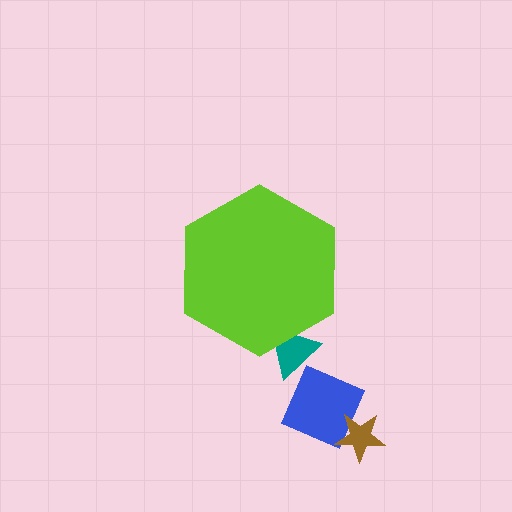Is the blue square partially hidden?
No, the blue square is fully visible.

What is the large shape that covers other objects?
A lime hexagon.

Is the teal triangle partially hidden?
Yes, the teal triangle is partially hidden behind the lime hexagon.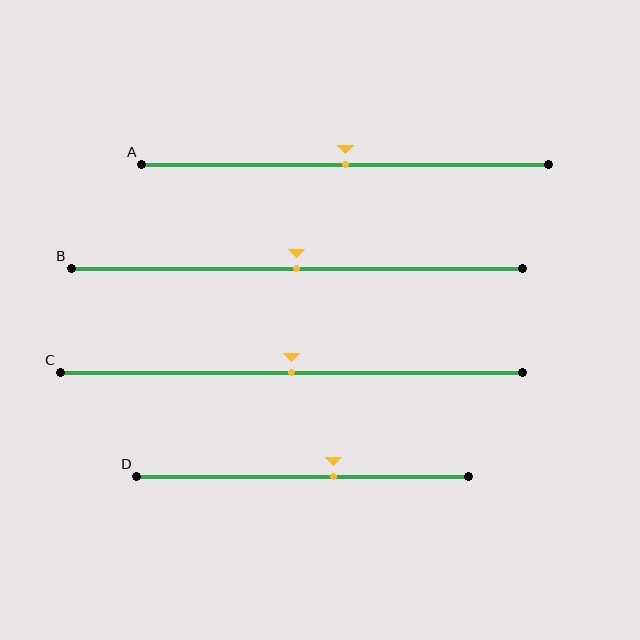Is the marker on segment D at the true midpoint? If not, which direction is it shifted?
No, the marker on segment D is shifted to the right by about 9% of the segment length.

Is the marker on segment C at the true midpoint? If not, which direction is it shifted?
Yes, the marker on segment C is at the true midpoint.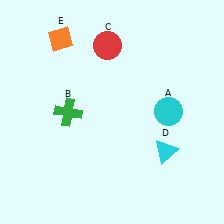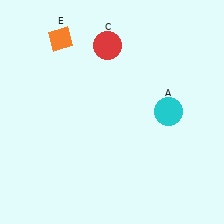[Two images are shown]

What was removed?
The green cross (B), the cyan triangle (D) were removed in Image 2.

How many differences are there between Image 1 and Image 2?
There are 2 differences between the two images.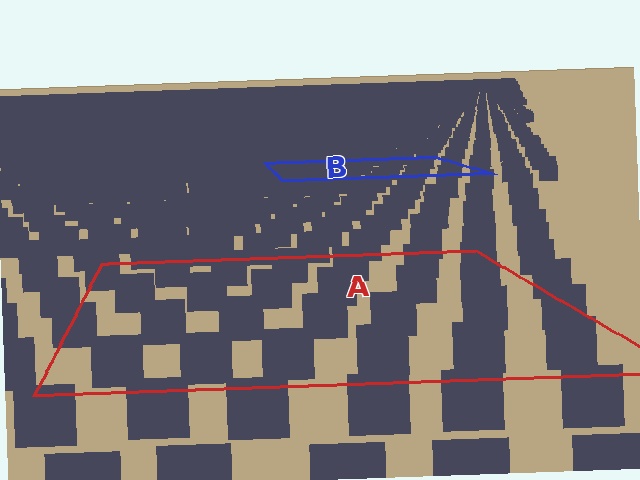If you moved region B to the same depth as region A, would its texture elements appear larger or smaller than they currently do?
They would appear larger. At a closer depth, the same texture elements are projected at a bigger on-screen size.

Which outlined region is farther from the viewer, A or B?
Region B is farther from the viewer — the texture elements inside it appear smaller and more densely packed.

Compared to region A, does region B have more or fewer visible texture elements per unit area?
Region B has more texture elements per unit area — they are packed more densely because it is farther away.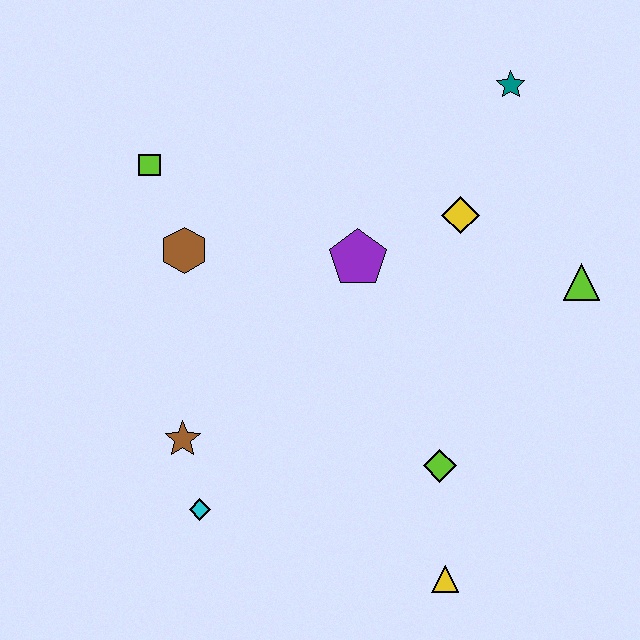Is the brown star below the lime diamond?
No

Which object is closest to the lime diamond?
The yellow triangle is closest to the lime diamond.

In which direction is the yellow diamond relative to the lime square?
The yellow diamond is to the right of the lime square.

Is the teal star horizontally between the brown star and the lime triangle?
Yes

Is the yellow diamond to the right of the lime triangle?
No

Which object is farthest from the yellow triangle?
The lime square is farthest from the yellow triangle.